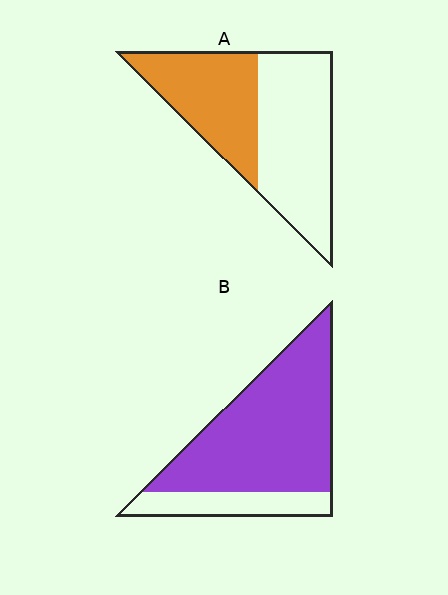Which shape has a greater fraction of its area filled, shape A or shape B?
Shape B.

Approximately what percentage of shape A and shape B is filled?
A is approximately 45% and B is approximately 80%.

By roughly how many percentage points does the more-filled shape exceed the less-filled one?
By roughly 35 percentage points (B over A).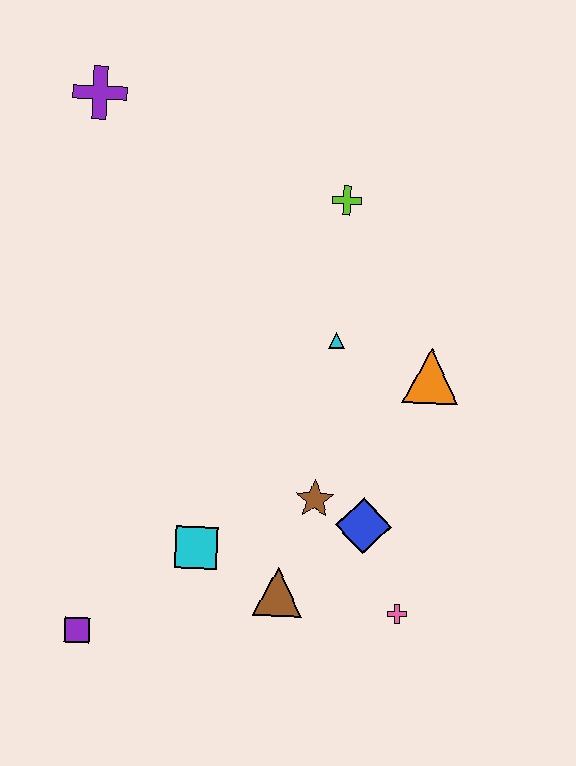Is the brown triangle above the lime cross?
No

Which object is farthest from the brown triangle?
The purple cross is farthest from the brown triangle.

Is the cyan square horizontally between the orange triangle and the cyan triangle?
No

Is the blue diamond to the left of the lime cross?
No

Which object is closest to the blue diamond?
The brown star is closest to the blue diamond.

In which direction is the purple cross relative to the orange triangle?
The purple cross is to the left of the orange triangle.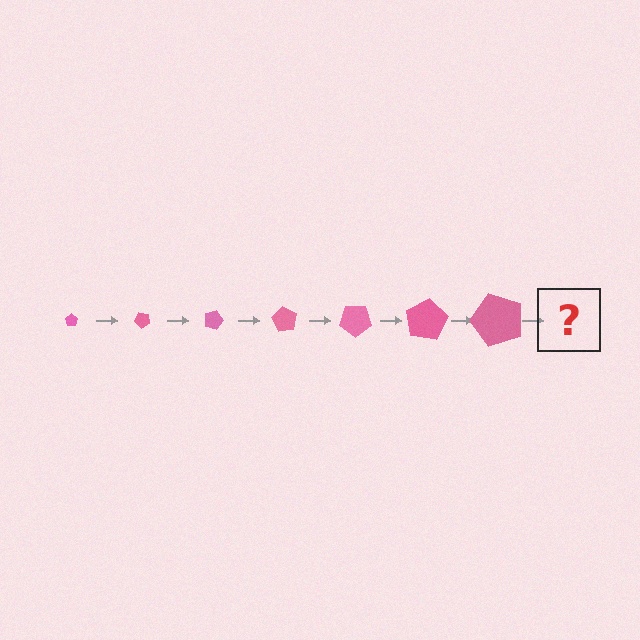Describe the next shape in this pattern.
It should be a pentagon, larger than the previous one and rotated 315 degrees from the start.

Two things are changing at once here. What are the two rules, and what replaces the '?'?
The two rules are that the pentagon grows larger each step and it rotates 45 degrees each step. The '?' should be a pentagon, larger than the previous one and rotated 315 degrees from the start.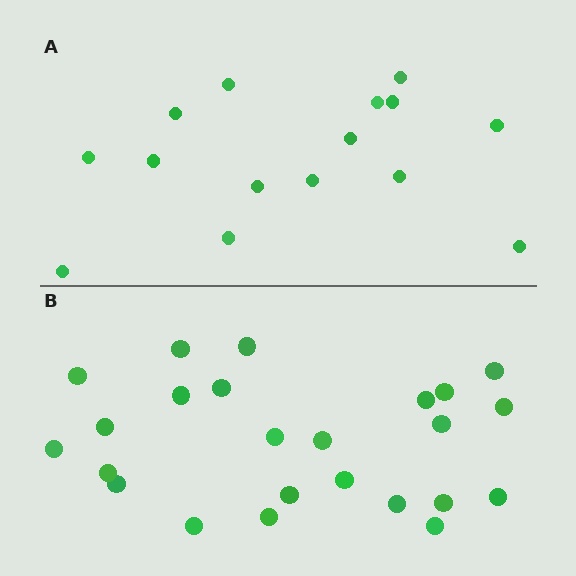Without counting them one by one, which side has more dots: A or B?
Region B (the bottom region) has more dots.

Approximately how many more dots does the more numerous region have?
Region B has roughly 8 or so more dots than region A.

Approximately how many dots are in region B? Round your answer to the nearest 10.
About 20 dots. (The exact count is 24, which rounds to 20.)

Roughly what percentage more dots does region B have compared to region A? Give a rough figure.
About 60% more.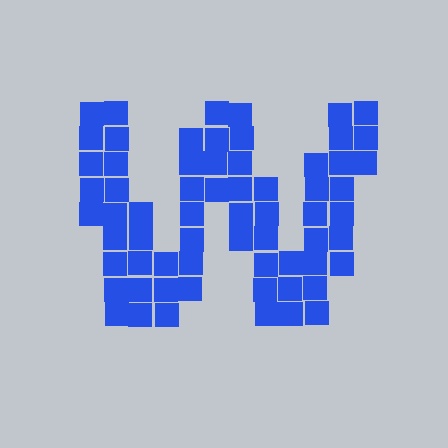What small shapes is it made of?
It is made of small squares.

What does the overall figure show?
The overall figure shows the letter W.